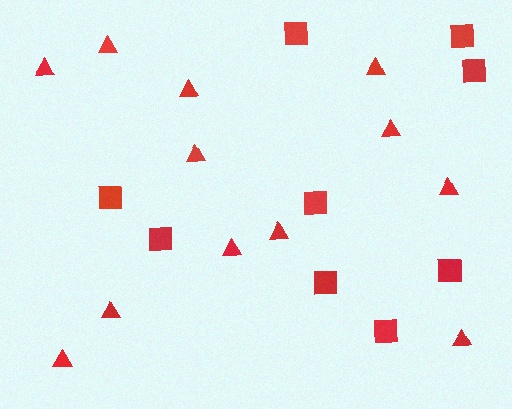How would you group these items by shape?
There are 2 groups: one group of squares (9) and one group of triangles (12).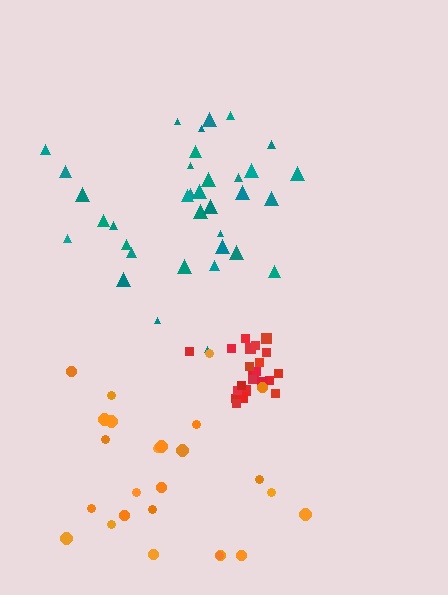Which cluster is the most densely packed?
Red.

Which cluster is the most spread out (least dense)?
Orange.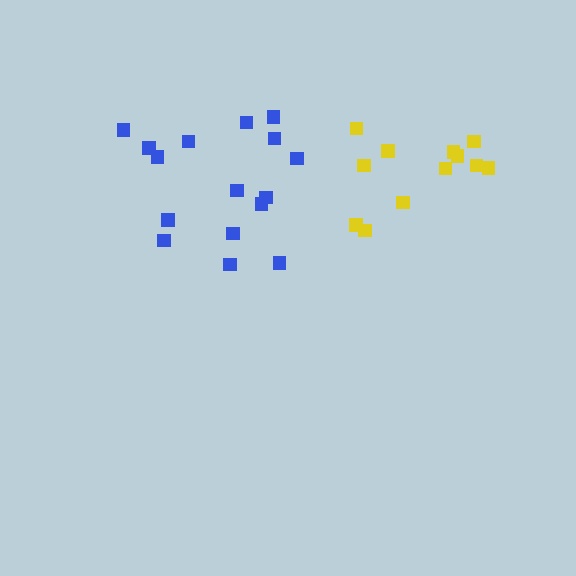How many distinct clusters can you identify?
There are 2 distinct clusters.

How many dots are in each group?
Group 1: 16 dots, Group 2: 12 dots (28 total).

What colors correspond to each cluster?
The clusters are colored: blue, yellow.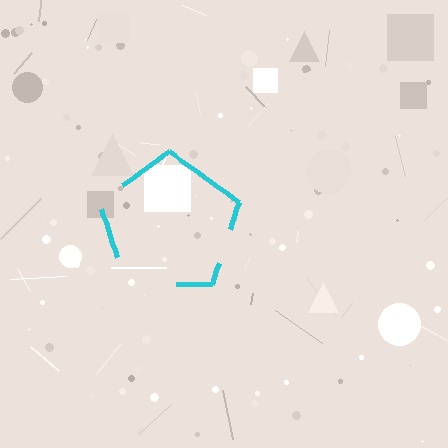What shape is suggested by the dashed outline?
The dashed outline suggests a pentagon.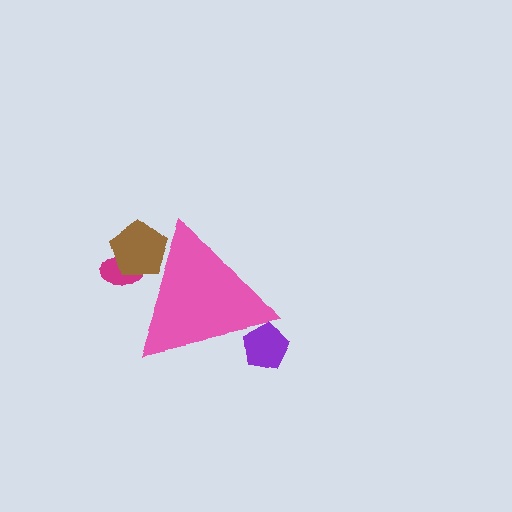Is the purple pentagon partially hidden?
Yes, the purple pentagon is partially hidden behind the pink triangle.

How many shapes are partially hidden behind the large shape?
3 shapes are partially hidden.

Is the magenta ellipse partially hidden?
Yes, the magenta ellipse is partially hidden behind the pink triangle.